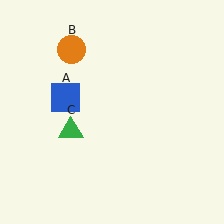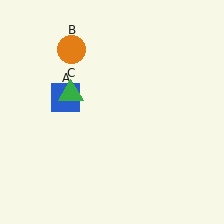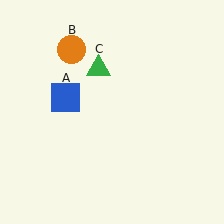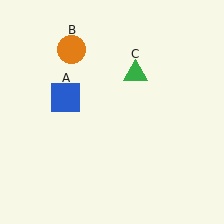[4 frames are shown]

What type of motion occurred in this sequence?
The green triangle (object C) rotated clockwise around the center of the scene.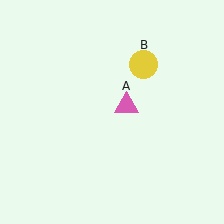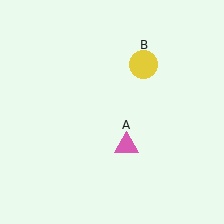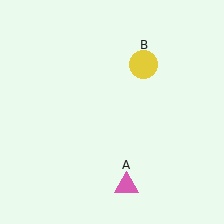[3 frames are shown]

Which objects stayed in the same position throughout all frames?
Yellow circle (object B) remained stationary.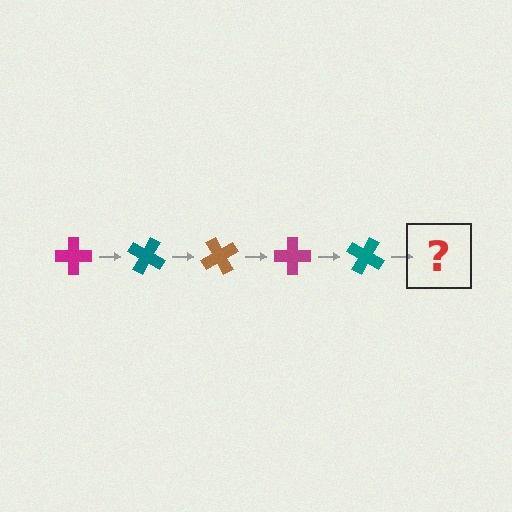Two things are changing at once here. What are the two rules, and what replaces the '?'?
The two rules are that it rotates 30 degrees each step and the color cycles through magenta, teal, and brown. The '?' should be a brown cross, rotated 150 degrees from the start.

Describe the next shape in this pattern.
It should be a brown cross, rotated 150 degrees from the start.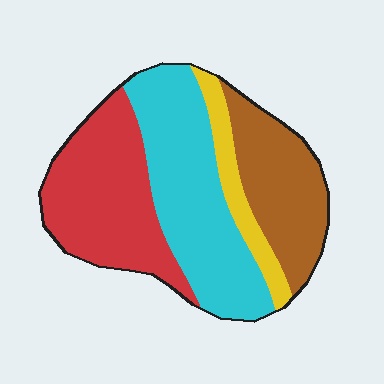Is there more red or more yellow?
Red.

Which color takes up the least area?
Yellow, at roughly 10%.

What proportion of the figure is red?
Red covers roughly 30% of the figure.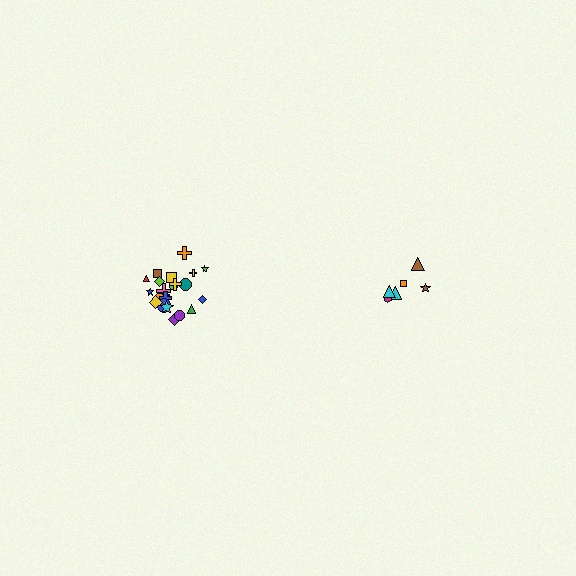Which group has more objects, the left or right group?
The left group.